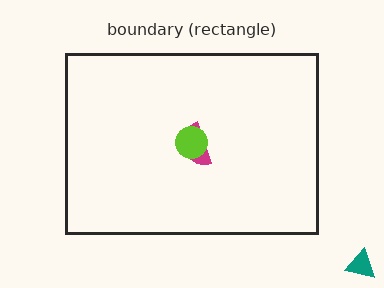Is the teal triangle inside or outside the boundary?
Outside.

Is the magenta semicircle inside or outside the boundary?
Inside.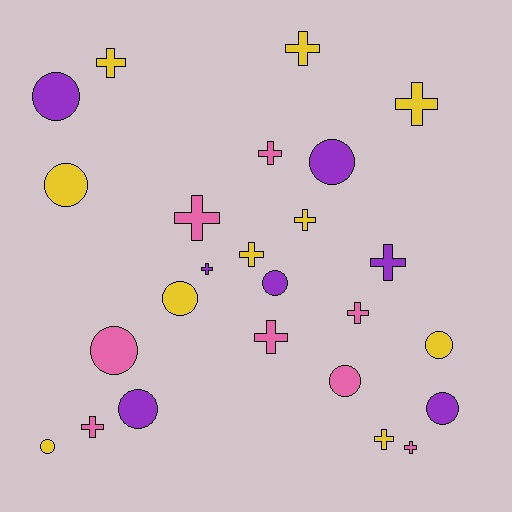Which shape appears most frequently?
Cross, with 14 objects.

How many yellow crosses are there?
There are 6 yellow crosses.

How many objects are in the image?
There are 25 objects.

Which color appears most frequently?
Yellow, with 10 objects.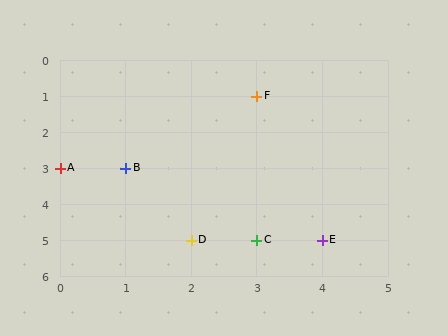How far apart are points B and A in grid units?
Points B and A are 1 column apart.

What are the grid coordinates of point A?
Point A is at grid coordinates (0, 3).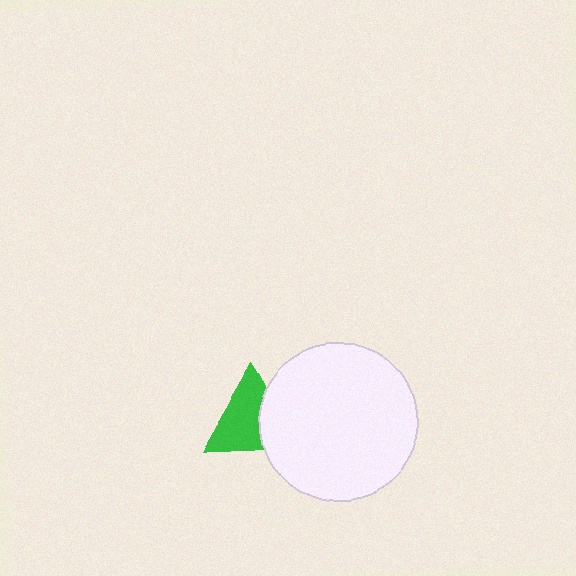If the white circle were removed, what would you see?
You would see the complete green triangle.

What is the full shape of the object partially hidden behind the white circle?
The partially hidden object is a green triangle.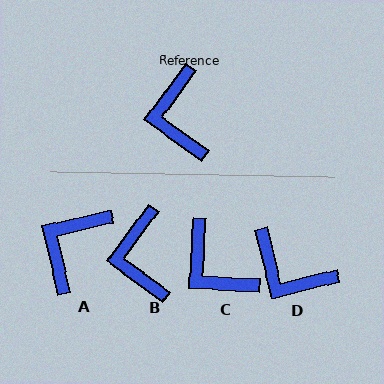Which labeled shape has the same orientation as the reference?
B.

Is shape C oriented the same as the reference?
No, it is off by about 34 degrees.